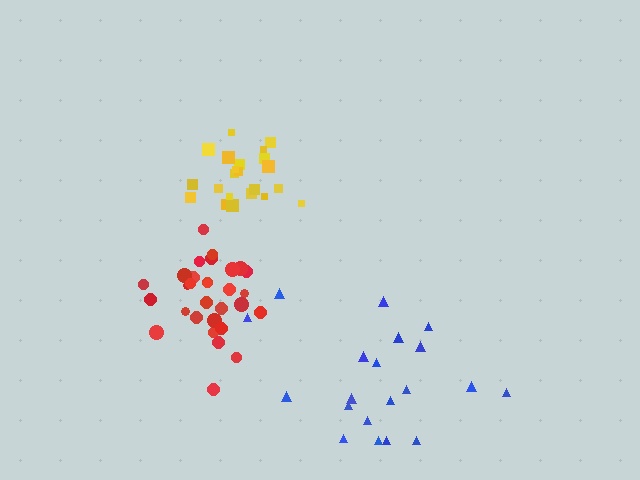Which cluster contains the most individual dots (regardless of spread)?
Red (30).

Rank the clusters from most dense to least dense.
yellow, red, blue.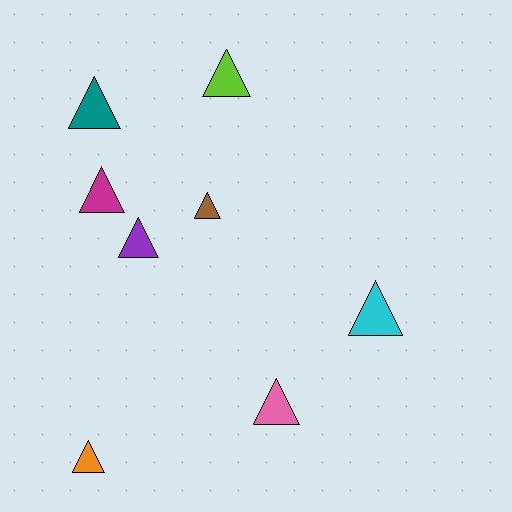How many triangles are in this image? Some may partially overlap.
There are 8 triangles.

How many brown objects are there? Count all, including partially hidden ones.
There is 1 brown object.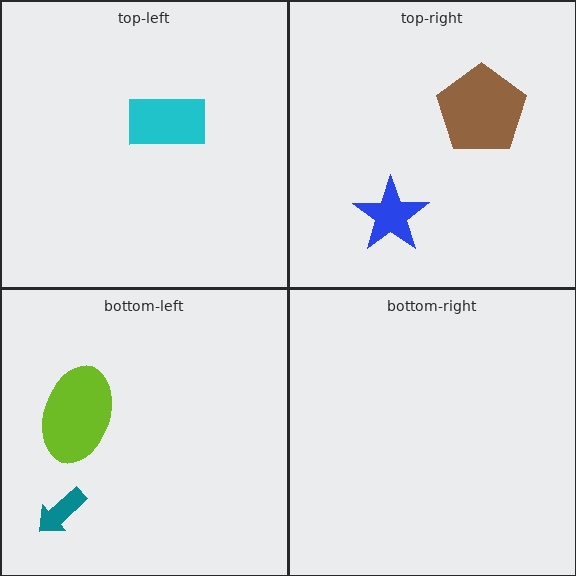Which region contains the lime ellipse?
The bottom-left region.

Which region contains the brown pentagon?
The top-right region.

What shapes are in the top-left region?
The cyan rectangle.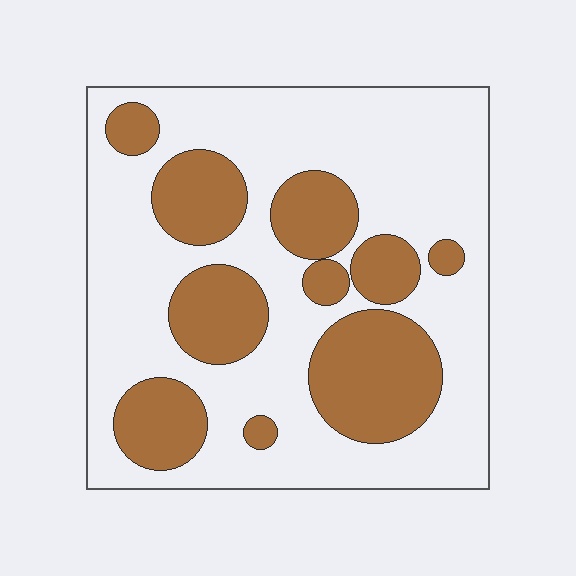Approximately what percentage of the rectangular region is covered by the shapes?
Approximately 35%.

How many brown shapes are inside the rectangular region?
10.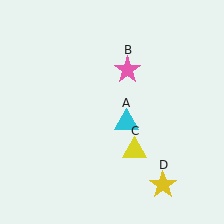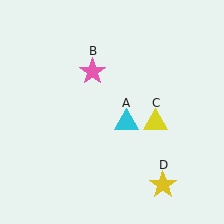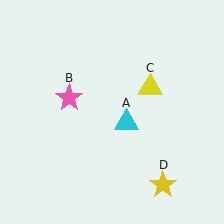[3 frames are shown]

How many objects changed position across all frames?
2 objects changed position: pink star (object B), yellow triangle (object C).